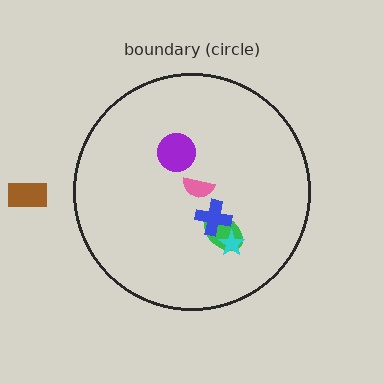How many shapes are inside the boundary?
5 inside, 1 outside.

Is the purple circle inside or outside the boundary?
Inside.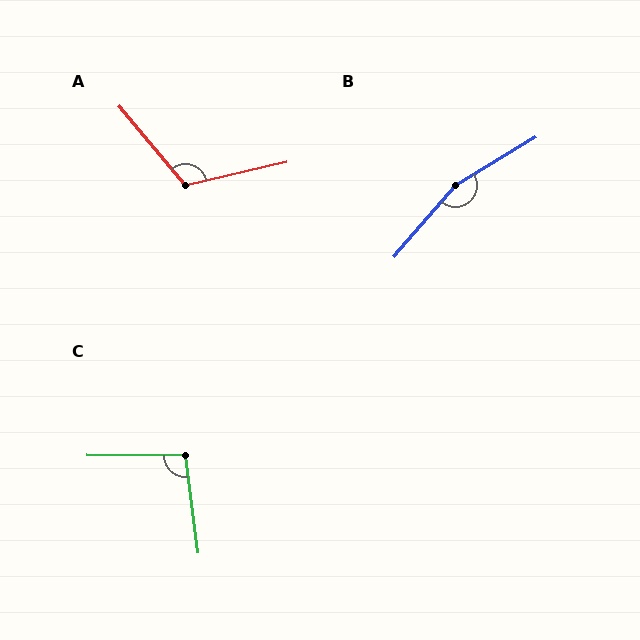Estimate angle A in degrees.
Approximately 117 degrees.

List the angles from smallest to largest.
C (97°), A (117°), B (161°).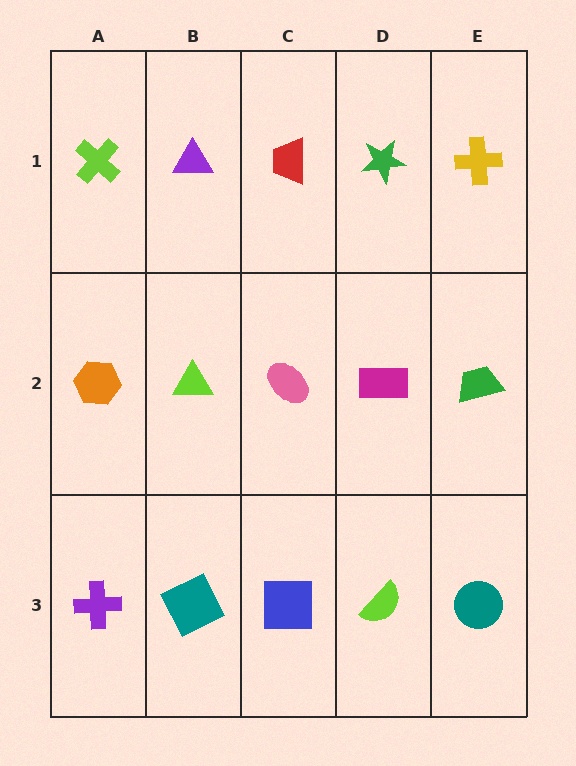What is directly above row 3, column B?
A lime triangle.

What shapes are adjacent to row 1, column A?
An orange hexagon (row 2, column A), a purple triangle (row 1, column B).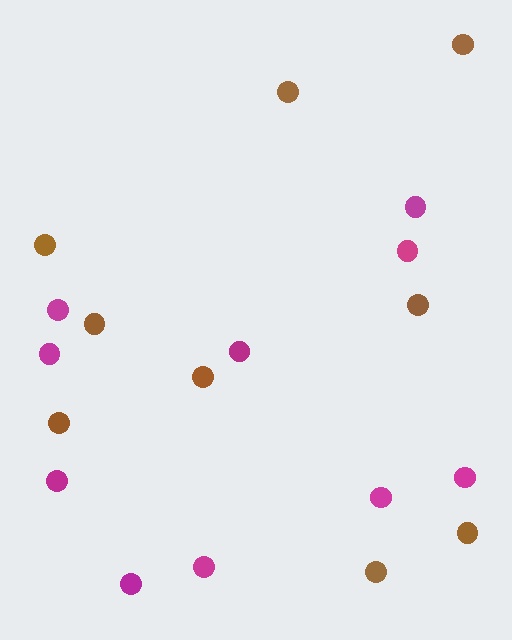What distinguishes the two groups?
There are 2 groups: one group of magenta circles (10) and one group of brown circles (9).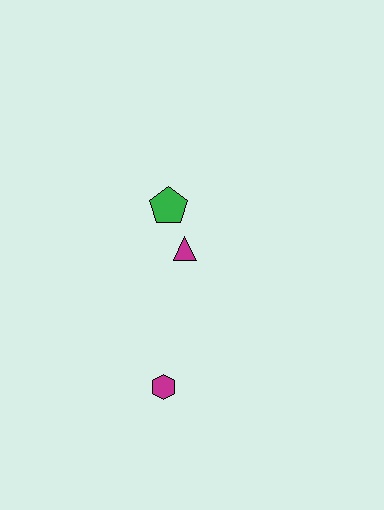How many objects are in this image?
There are 3 objects.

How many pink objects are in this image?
There are no pink objects.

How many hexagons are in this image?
There is 1 hexagon.